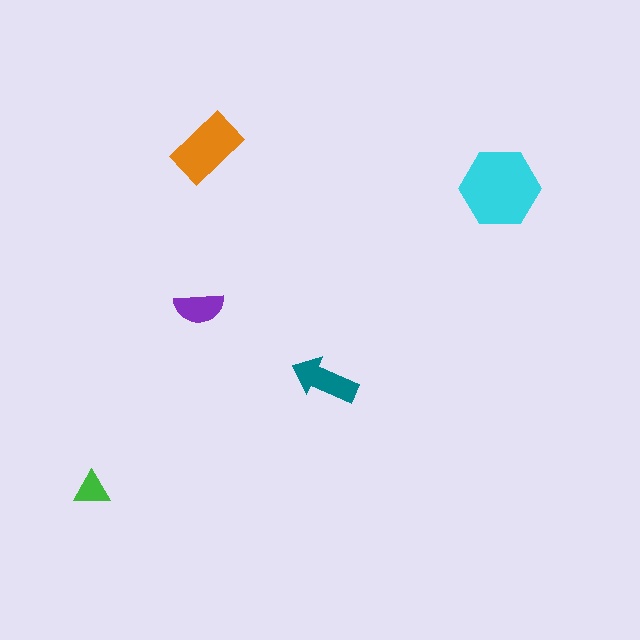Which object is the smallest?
The green triangle.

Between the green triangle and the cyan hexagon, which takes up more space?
The cyan hexagon.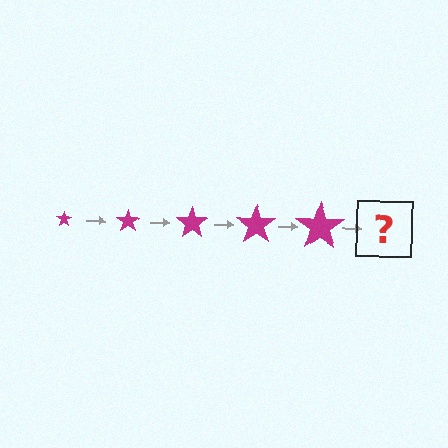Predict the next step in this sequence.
The next step is a magenta star, larger than the previous one.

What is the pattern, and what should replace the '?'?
The pattern is that the star gets progressively larger each step. The '?' should be a magenta star, larger than the previous one.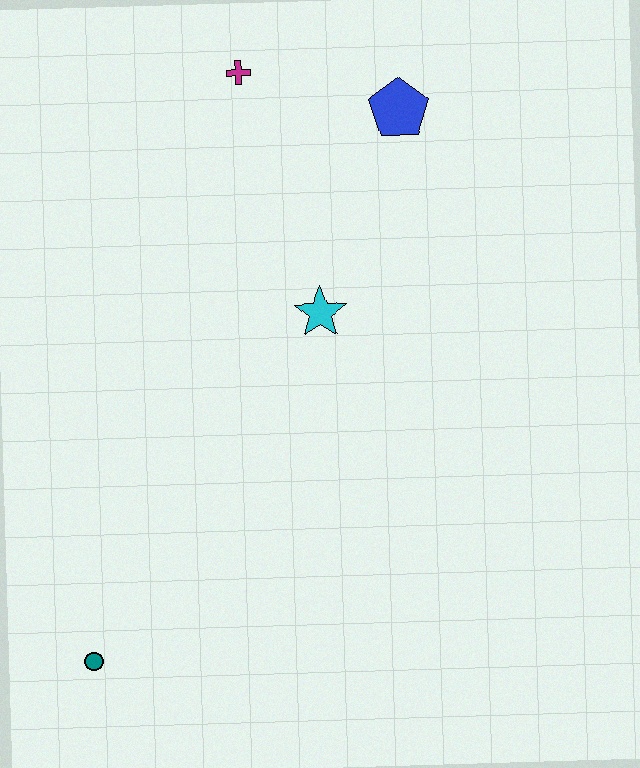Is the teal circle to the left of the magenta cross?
Yes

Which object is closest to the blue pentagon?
The magenta cross is closest to the blue pentagon.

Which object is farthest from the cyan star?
The teal circle is farthest from the cyan star.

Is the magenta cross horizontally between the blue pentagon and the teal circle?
Yes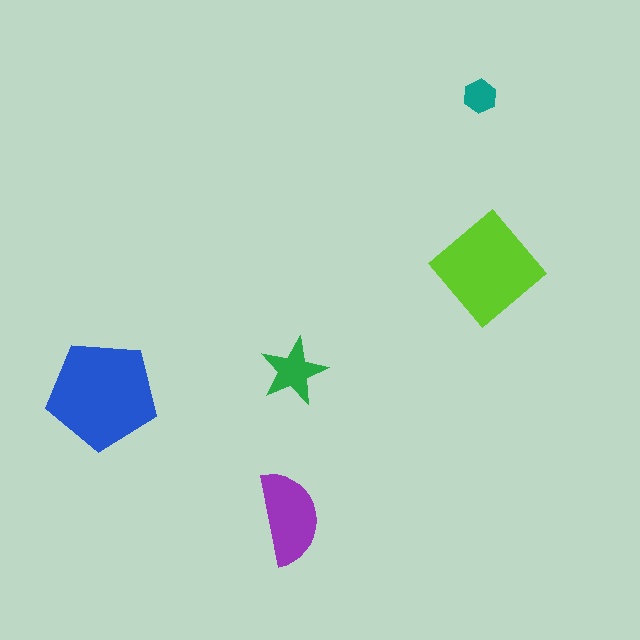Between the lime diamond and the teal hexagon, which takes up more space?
The lime diamond.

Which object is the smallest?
The teal hexagon.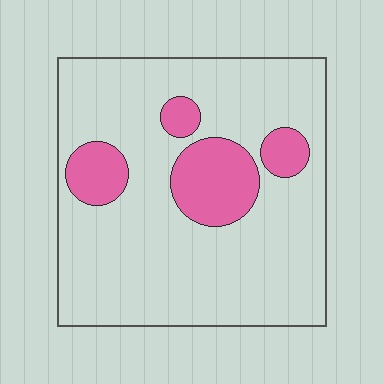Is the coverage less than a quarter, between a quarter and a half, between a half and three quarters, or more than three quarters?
Less than a quarter.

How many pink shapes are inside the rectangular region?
4.